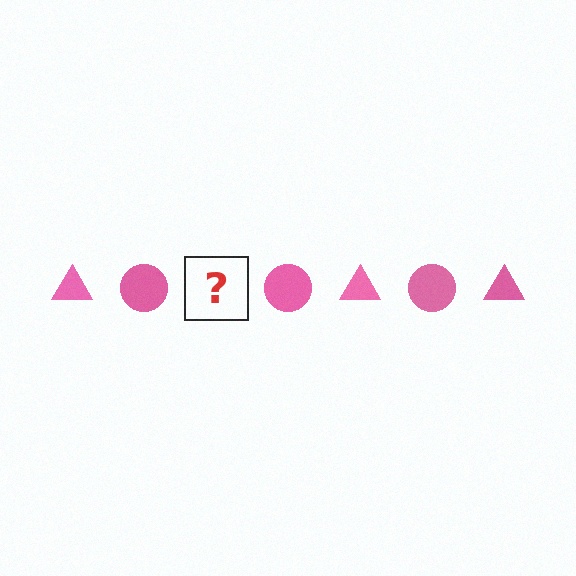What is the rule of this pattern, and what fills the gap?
The rule is that the pattern cycles through triangle, circle shapes in pink. The gap should be filled with a pink triangle.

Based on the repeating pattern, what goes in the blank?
The blank should be a pink triangle.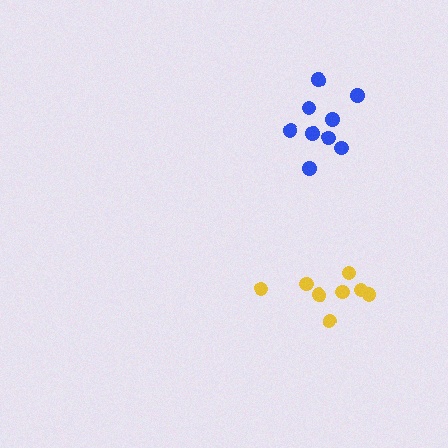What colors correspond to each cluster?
The clusters are colored: yellow, blue.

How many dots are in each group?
Group 1: 8 dots, Group 2: 9 dots (17 total).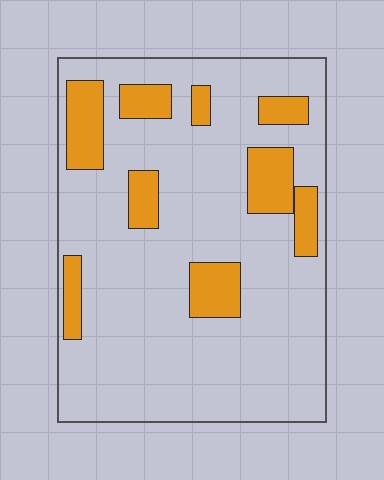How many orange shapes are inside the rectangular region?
9.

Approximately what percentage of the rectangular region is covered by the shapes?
Approximately 20%.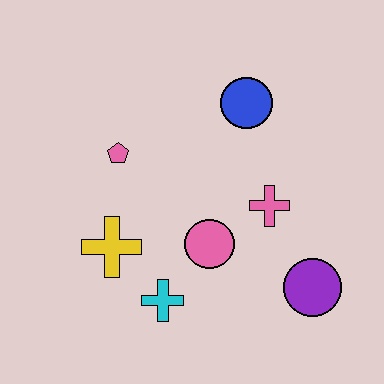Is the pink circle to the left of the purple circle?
Yes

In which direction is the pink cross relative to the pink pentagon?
The pink cross is to the right of the pink pentagon.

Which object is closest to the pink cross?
The pink circle is closest to the pink cross.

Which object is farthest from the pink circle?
The blue circle is farthest from the pink circle.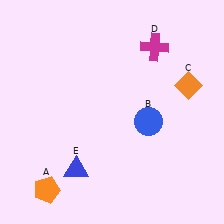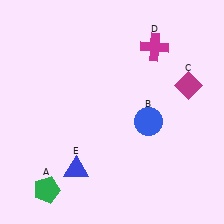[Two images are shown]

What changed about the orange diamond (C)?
In Image 1, C is orange. In Image 2, it changed to magenta.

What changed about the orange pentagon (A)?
In Image 1, A is orange. In Image 2, it changed to green.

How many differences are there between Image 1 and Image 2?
There are 2 differences between the two images.